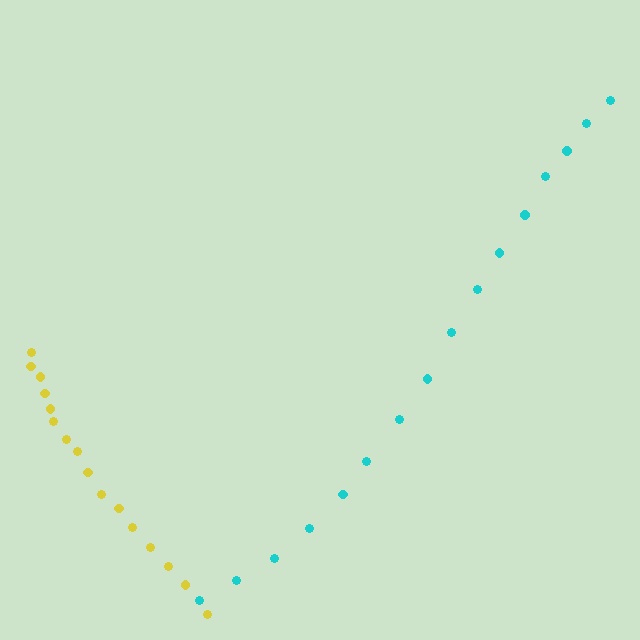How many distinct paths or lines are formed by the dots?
There are 2 distinct paths.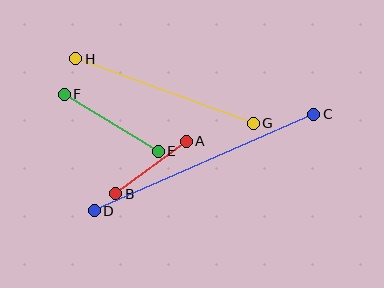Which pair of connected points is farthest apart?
Points C and D are farthest apart.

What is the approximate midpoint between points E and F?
The midpoint is at approximately (111, 123) pixels.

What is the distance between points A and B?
The distance is approximately 88 pixels.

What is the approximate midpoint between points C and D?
The midpoint is at approximately (204, 162) pixels.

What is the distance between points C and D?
The distance is approximately 240 pixels.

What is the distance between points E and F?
The distance is approximately 110 pixels.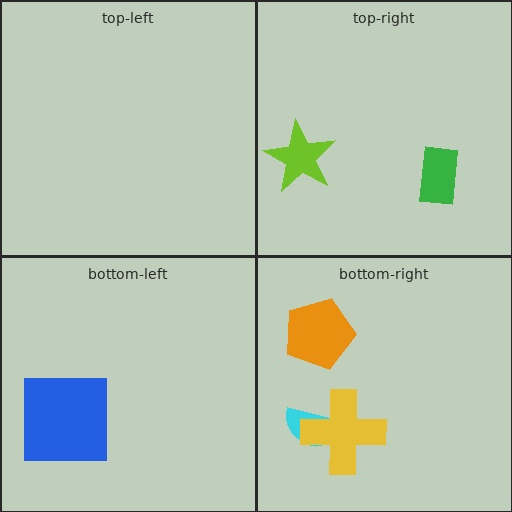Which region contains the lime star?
The top-right region.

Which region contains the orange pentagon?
The bottom-right region.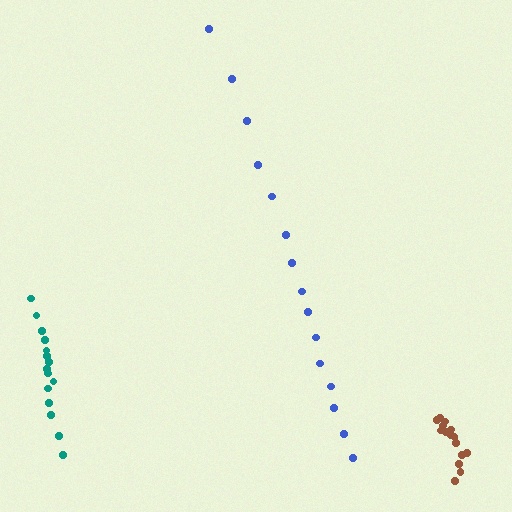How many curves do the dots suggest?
There are 3 distinct paths.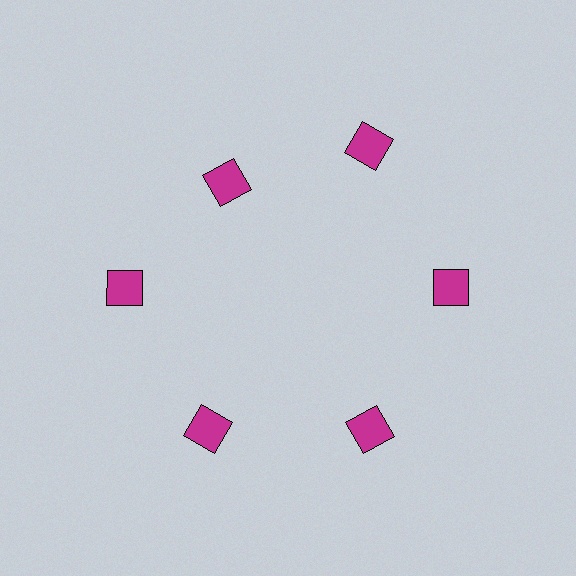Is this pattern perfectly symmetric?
No. The 6 magenta squares are arranged in a ring, but one element near the 11 o'clock position is pulled inward toward the center, breaking the 6-fold rotational symmetry.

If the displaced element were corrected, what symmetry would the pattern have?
It would have 6-fold rotational symmetry — the pattern would map onto itself every 60 degrees.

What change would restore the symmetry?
The symmetry would be restored by moving it outward, back onto the ring so that all 6 squares sit at equal angles and equal distance from the center.